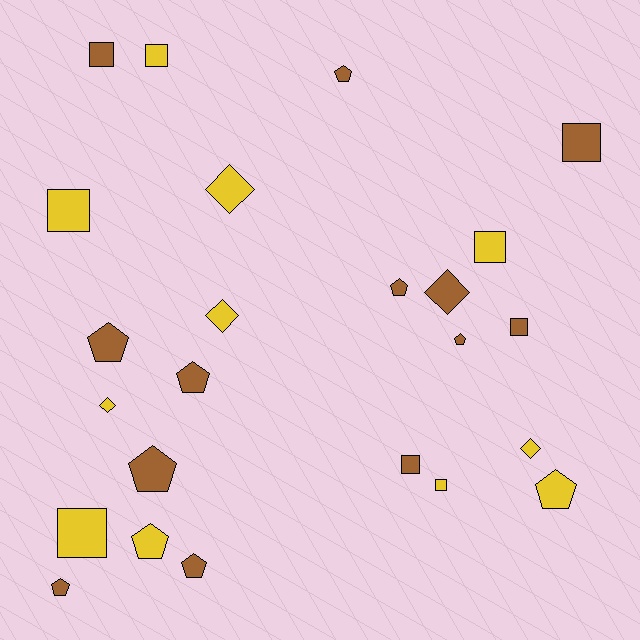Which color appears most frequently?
Brown, with 13 objects.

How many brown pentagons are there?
There are 8 brown pentagons.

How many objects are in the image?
There are 24 objects.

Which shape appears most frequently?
Pentagon, with 10 objects.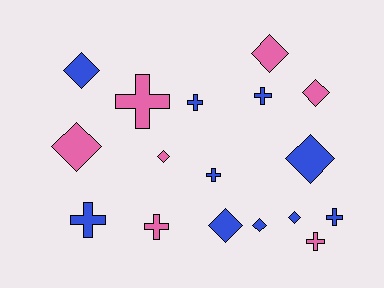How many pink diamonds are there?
There are 4 pink diamonds.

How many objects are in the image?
There are 17 objects.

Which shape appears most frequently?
Diamond, with 9 objects.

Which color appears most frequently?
Blue, with 10 objects.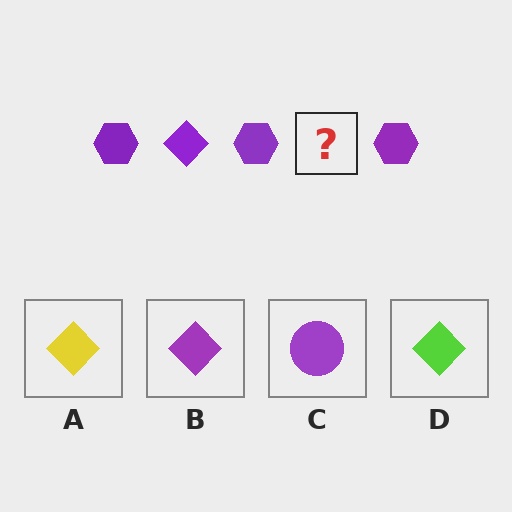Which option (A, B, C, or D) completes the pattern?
B.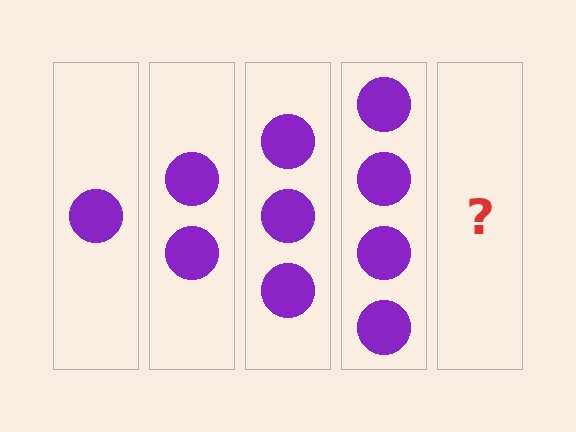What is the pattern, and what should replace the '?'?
The pattern is that each step adds one more circle. The '?' should be 5 circles.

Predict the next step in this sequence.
The next step is 5 circles.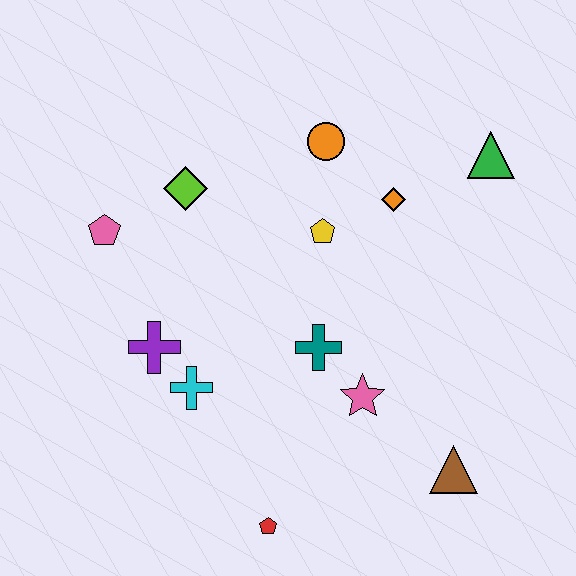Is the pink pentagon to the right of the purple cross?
No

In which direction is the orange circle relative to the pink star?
The orange circle is above the pink star.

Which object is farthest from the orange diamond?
The red pentagon is farthest from the orange diamond.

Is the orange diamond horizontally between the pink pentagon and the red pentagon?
No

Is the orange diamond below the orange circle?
Yes